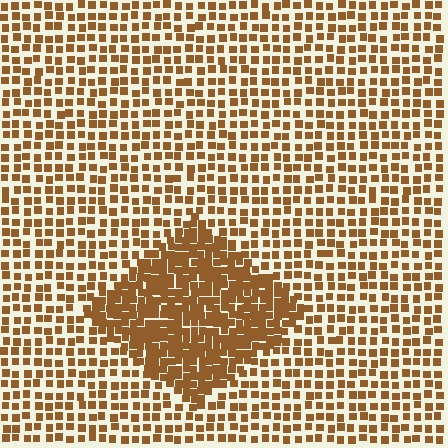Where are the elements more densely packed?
The elements are more densely packed inside the diamond boundary.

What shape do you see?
I see a diamond.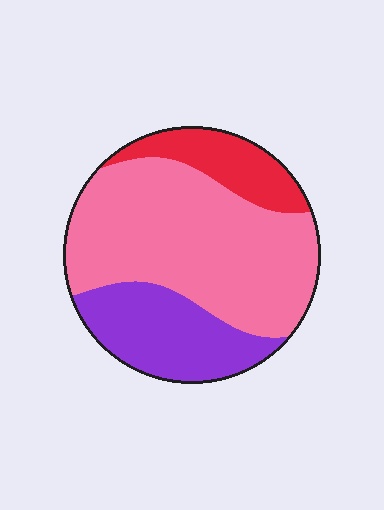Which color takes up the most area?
Pink, at roughly 60%.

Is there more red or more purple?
Purple.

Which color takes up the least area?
Red, at roughly 15%.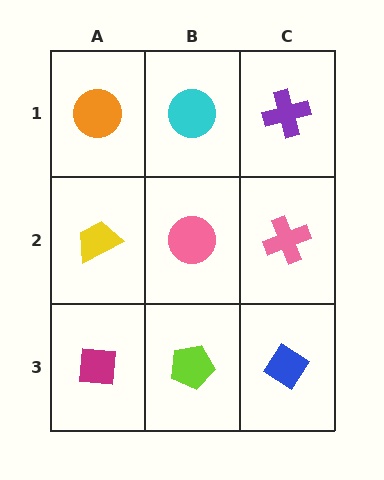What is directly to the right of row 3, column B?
A blue diamond.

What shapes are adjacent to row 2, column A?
An orange circle (row 1, column A), a magenta square (row 3, column A), a pink circle (row 2, column B).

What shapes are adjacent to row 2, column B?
A cyan circle (row 1, column B), a lime pentagon (row 3, column B), a yellow trapezoid (row 2, column A), a pink cross (row 2, column C).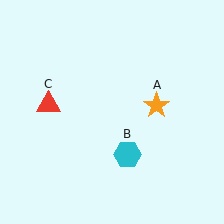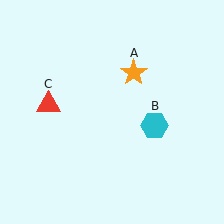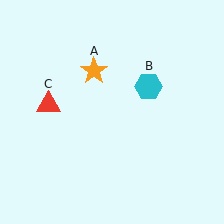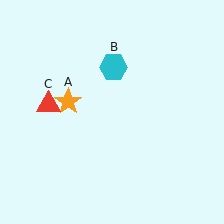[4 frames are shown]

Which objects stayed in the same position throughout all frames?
Red triangle (object C) remained stationary.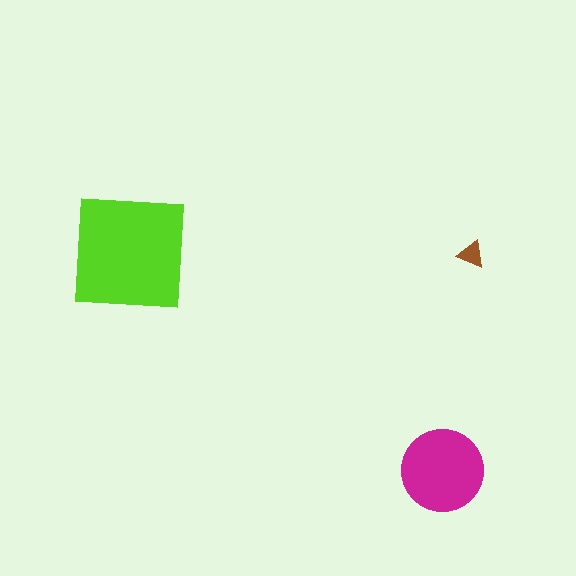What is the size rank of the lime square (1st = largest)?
1st.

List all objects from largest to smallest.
The lime square, the magenta circle, the brown triangle.